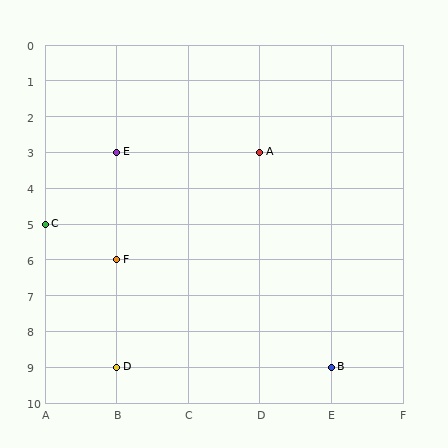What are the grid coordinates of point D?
Point D is at grid coordinates (B, 9).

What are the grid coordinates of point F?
Point F is at grid coordinates (B, 6).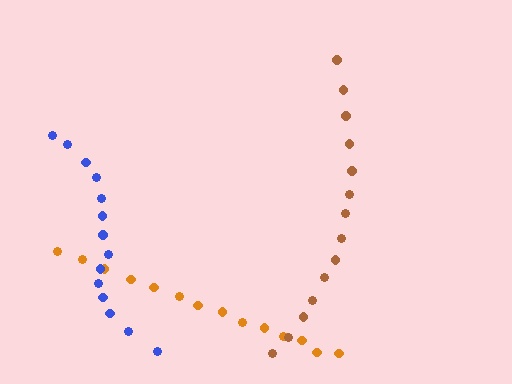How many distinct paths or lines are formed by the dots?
There are 3 distinct paths.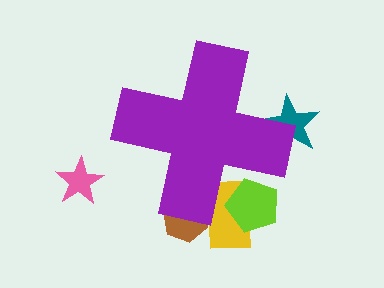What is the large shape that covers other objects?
A purple cross.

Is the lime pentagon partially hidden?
Yes, the lime pentagon is partially hidden behind the purple cross.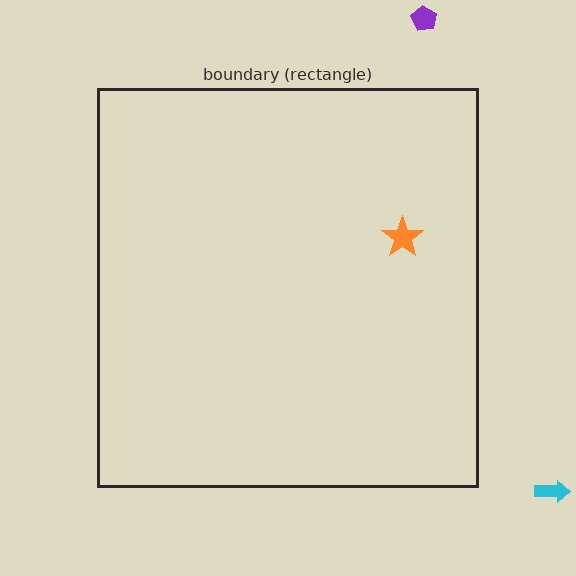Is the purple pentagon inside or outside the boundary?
Outside.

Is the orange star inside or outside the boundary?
Inside.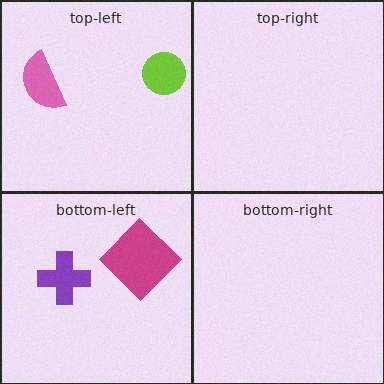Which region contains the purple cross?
The bottom-left region.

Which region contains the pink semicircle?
The top-left region.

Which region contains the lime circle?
The top-left region.